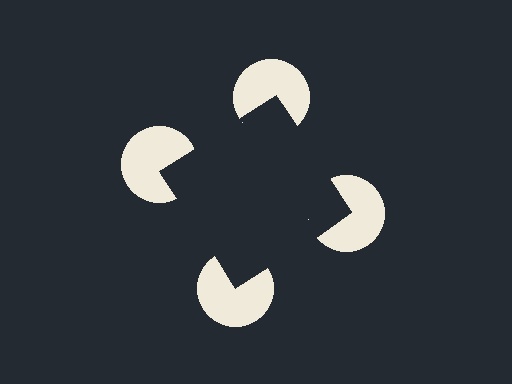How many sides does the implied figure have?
4 sides.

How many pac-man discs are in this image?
There are 4 — one at each vertex of the illusory square.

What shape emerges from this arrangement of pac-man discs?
An illusory square — its edges are inferred from the aligned wedge cuts in the pac-man discs, not physically drawn.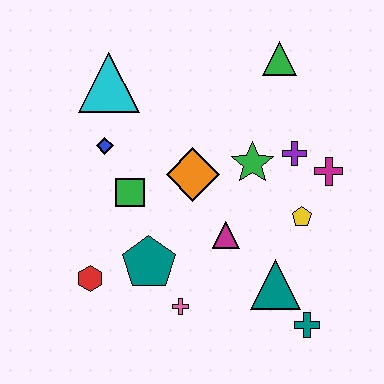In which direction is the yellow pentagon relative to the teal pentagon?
The yellow pentagon is to the right of the teal pentagon.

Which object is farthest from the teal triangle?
The cyan triangle is farthest from the teal triangle.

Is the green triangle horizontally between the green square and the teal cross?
Yes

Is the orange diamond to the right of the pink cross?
Yes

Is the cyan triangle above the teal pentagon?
Yes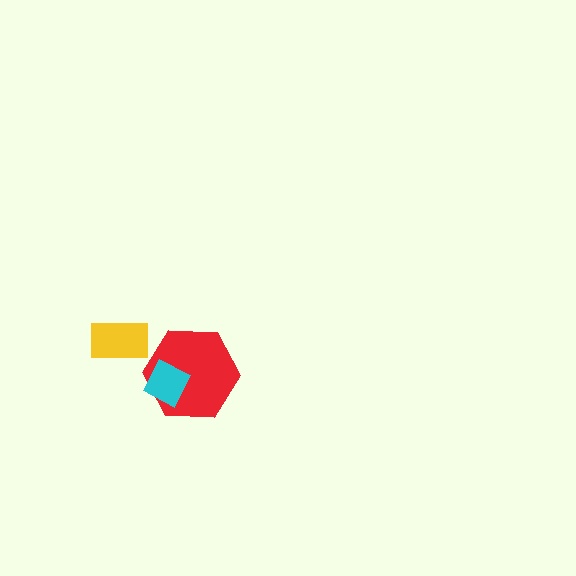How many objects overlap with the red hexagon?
1 object overlaps with the red hexagon.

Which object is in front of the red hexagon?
The cyan diamond is in front of the red hexagon.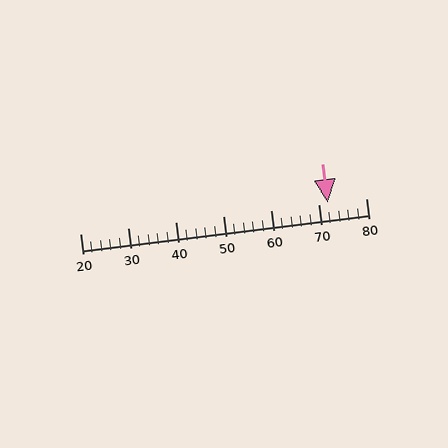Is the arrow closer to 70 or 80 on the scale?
The arrow is closer to 70.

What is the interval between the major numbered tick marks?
The major tick marks are spaced 10 units apart.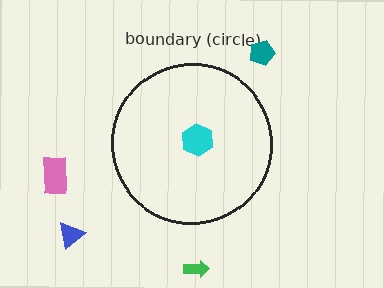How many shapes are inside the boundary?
1 inside, 4 outside.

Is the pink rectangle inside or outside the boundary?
Outside.